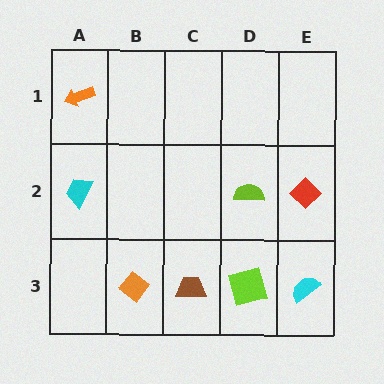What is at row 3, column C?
A brown trapezoid.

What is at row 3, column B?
An orange diamond.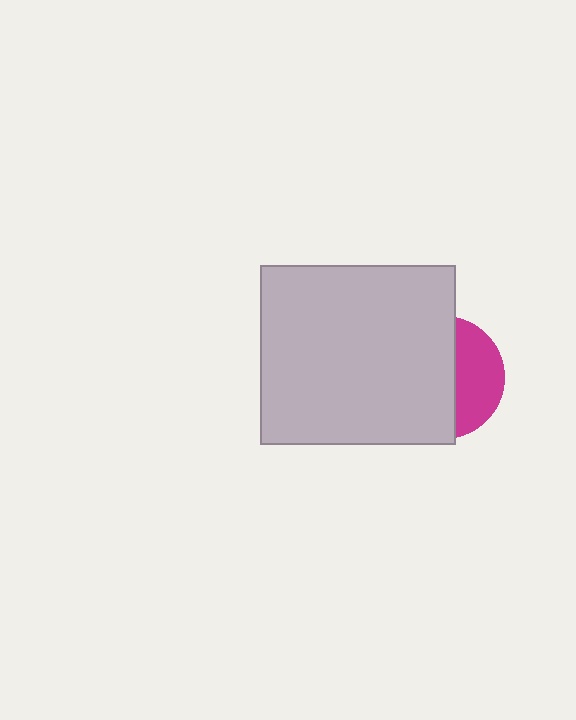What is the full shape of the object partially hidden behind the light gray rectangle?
The partially hidden object is a magenta circle.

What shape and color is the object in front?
The object in front is a light gray rectangle.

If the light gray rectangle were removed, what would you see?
You would see the complete magenta circle.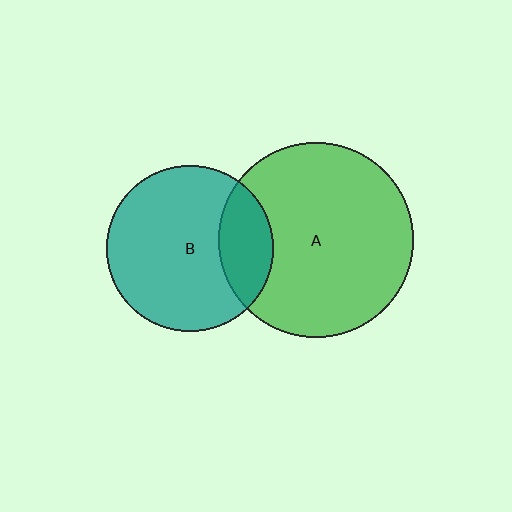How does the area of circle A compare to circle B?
Approximately 1.4 times.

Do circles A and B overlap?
Yes.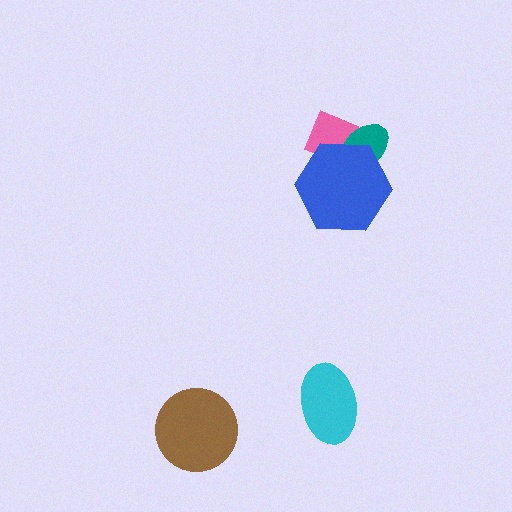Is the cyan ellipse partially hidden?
No, no other shape covers it.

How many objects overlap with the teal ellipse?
2 objects overlap with the teal ellipse.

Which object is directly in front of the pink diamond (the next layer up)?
The teal ellipse is directly in front of the pink diamond.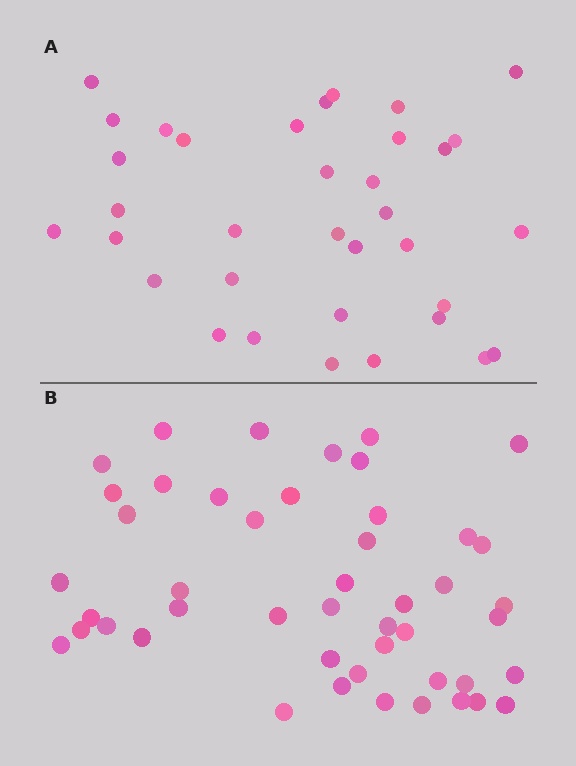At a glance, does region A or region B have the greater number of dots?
Region B (the bottom region) has more dots.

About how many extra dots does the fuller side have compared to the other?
Region B has roughly 12 or so more dots than region A.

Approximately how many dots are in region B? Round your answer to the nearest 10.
About 50 dots. (The exact count is 47, which rounds to 50.)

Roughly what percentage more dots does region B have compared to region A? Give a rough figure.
About 35% more.